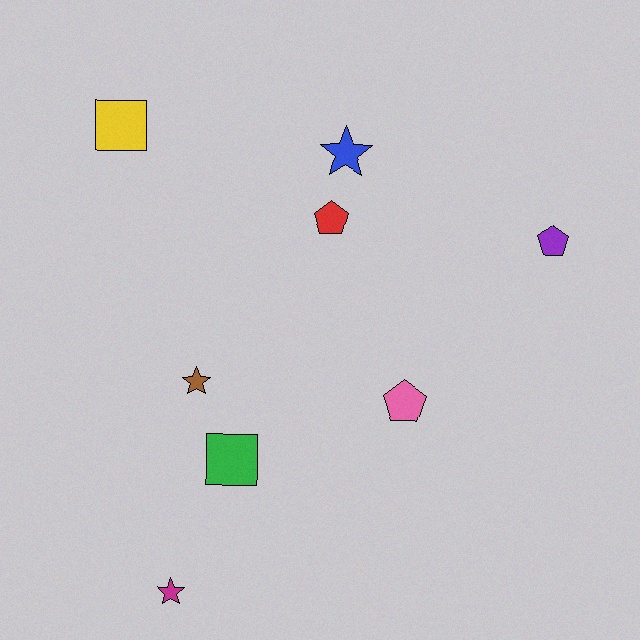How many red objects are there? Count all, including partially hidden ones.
There is 1 red object.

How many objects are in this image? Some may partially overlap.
There are 8 objects.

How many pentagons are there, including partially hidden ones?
There are 3 pentagons.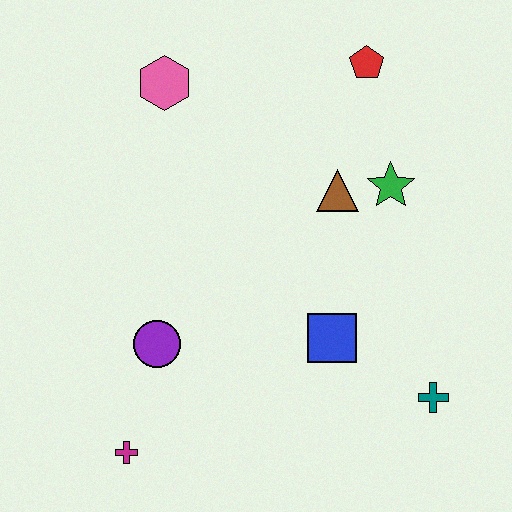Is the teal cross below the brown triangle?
Yes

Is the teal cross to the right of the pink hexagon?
Yes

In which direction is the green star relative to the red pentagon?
The green star is below the red pentagon.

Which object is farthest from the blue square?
The pink hexagon is farthest from the blue square.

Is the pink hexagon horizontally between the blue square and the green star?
No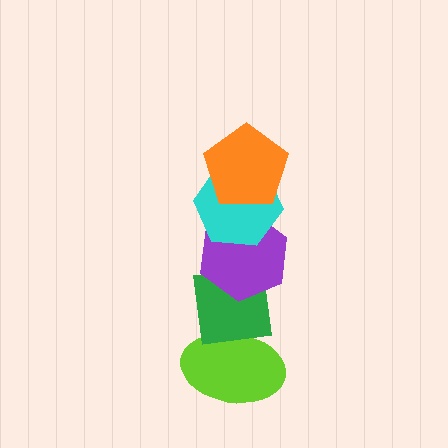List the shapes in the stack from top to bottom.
From top to bottom: the orange pentagon, the cyan hexagon, the purple hexagon, the green square, the lime ellipse.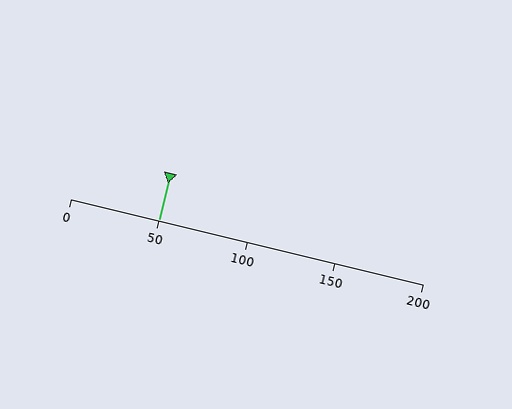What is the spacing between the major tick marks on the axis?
The major ticks are spaced 50 apart.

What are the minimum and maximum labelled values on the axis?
The axis runs from 0 to 200.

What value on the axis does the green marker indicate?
The marker indicates approximately 50.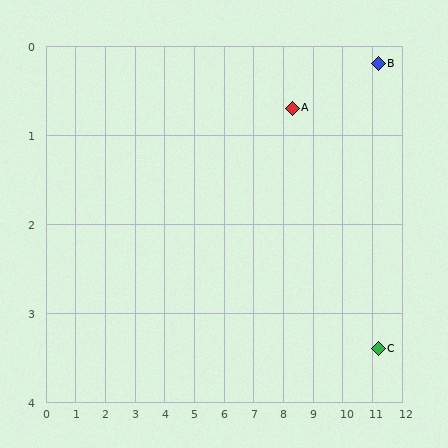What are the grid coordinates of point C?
Point C is at approximately (11.2, 3.4).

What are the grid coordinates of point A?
Point A is at approximately (8.3, 0.7).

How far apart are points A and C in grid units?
Points A and C are about 4.0 grid units apart.